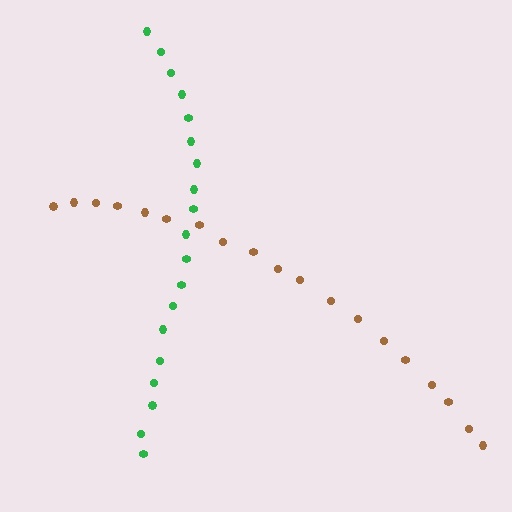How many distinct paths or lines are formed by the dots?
There are 2 distinct paths.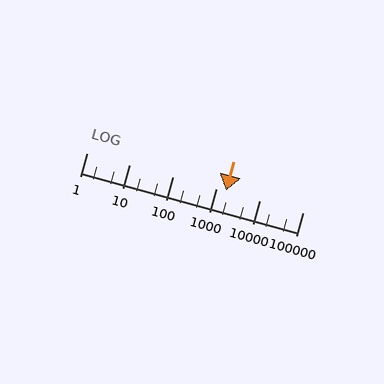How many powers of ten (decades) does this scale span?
The scale spans 5 decades, from 1 to 100000.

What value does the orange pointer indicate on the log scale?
The pointer indicates approximately 1700.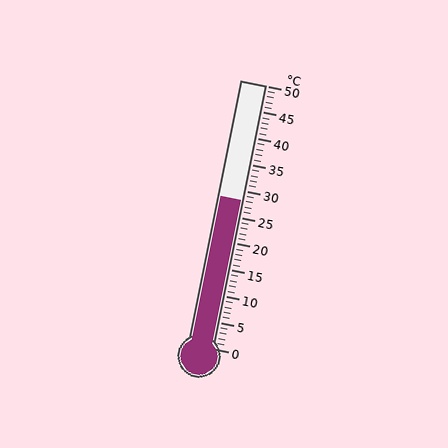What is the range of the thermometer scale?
The thermometer scale ranges from 0°C to 50°C.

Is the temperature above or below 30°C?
The temperature is below 30°C.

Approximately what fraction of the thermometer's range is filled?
The thermometer is filled to approximately 55% of its range.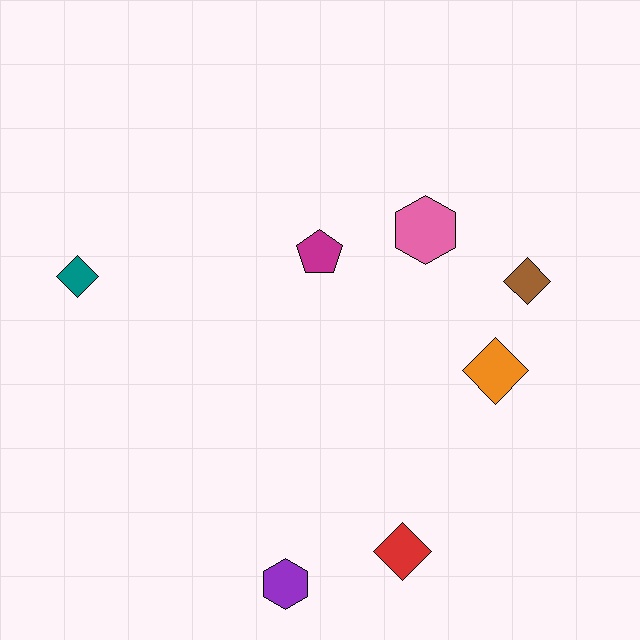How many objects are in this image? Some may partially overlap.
There are 7 objects.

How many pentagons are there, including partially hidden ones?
There is 1 pentagon.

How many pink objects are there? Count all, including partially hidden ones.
There is 1 pink object.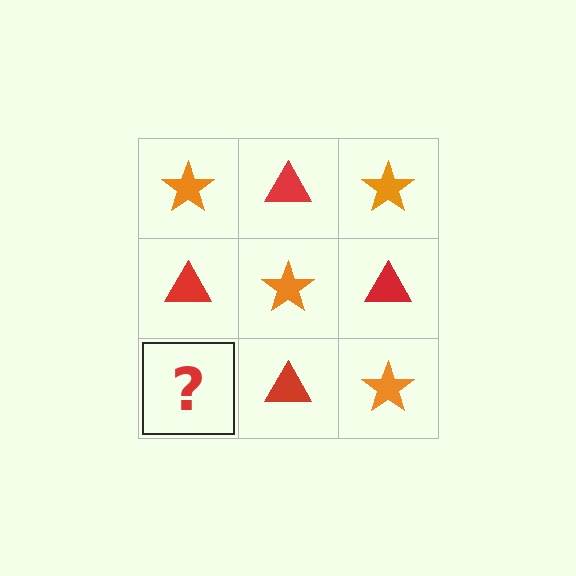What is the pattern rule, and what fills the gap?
The rule is that it alternates orange star and red triangle in a checkerboard pattern. The gap should be filled with an orange star.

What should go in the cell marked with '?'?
The missing cell should contain an orange star.